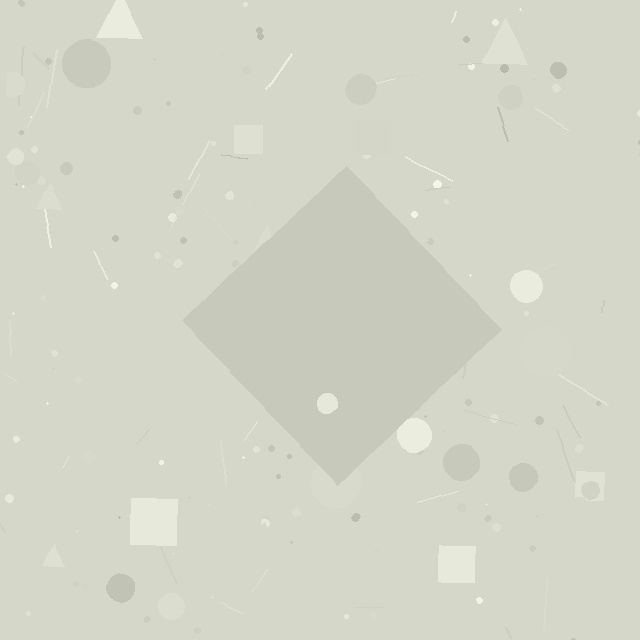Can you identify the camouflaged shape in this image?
The camouflaged shape is a diamond.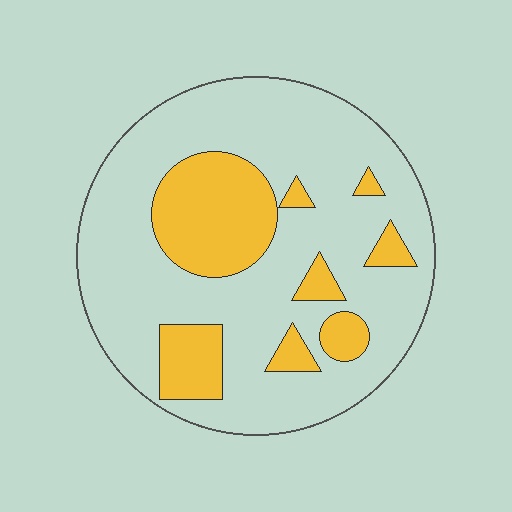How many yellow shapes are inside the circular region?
8.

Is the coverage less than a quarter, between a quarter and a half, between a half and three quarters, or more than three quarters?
Less than a quarter.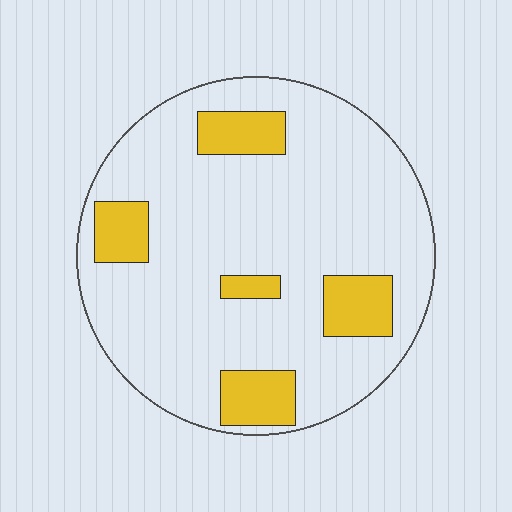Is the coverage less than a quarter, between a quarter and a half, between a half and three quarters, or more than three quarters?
Less than a quarter.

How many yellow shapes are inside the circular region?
5.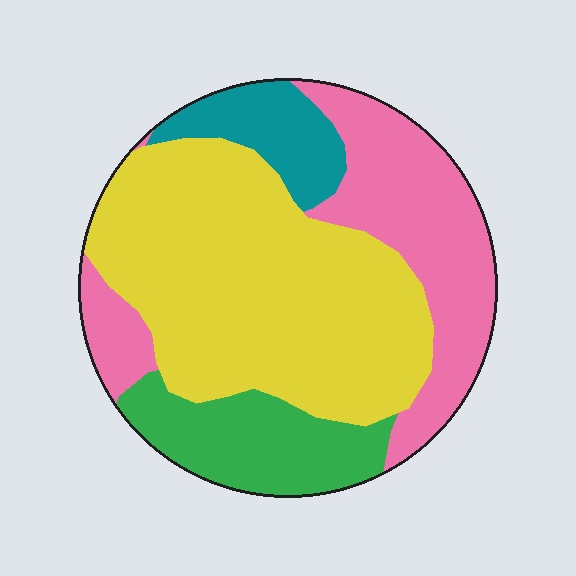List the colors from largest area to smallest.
From largest to smallest: yellow, pink, green, teal.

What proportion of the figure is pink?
Pink takes up about one quarter (1/4) of the figure.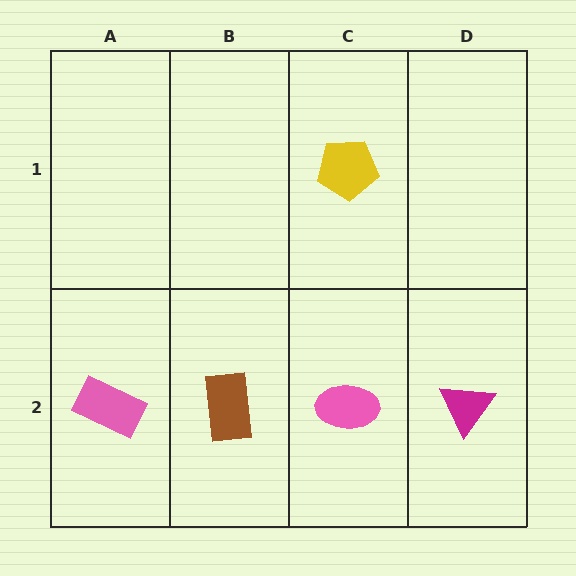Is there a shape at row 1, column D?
No, that cell is empty.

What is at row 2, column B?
A brown rectangle.